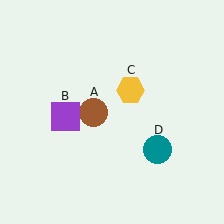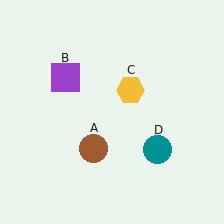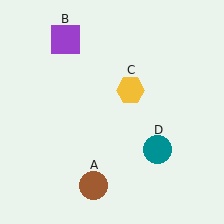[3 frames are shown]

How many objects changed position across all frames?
2 objects changed position: brown circle (object A), purple square (object B).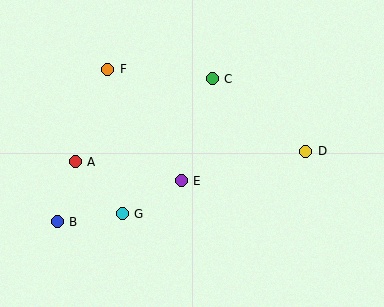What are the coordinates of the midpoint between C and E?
The midpoint between C and E is at (197, 130).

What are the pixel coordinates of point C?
Point C is at (212, 79).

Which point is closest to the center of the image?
Point E at (181, 181) is closest to the center.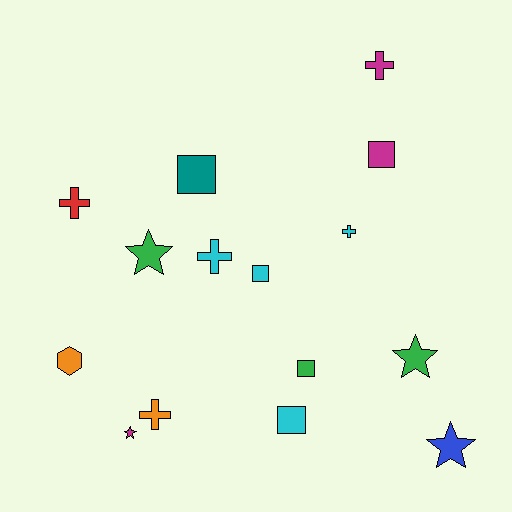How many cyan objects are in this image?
There are 4 cyan objects.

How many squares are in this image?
There are 5 squares.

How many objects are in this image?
There are 15 objects.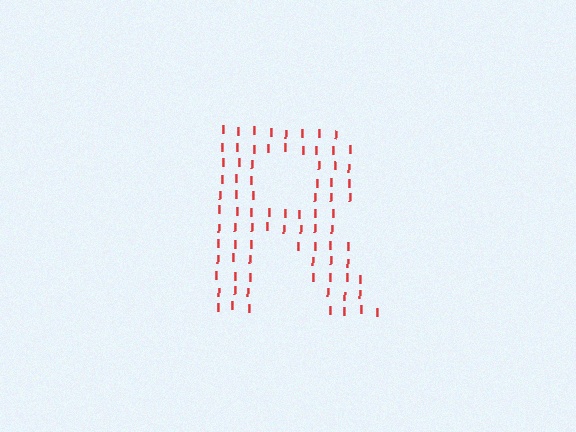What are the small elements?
The small elements are letter I's.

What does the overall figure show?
The overall figure shows the letter R.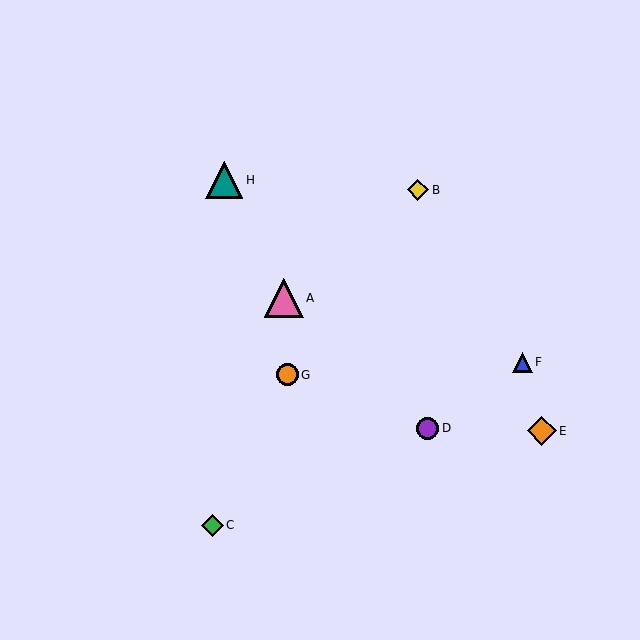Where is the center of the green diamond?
The center of the green diamond is at (212, 525).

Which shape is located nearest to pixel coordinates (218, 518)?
The green diamond (labeled C) at (212, 525) is nearest to that location.